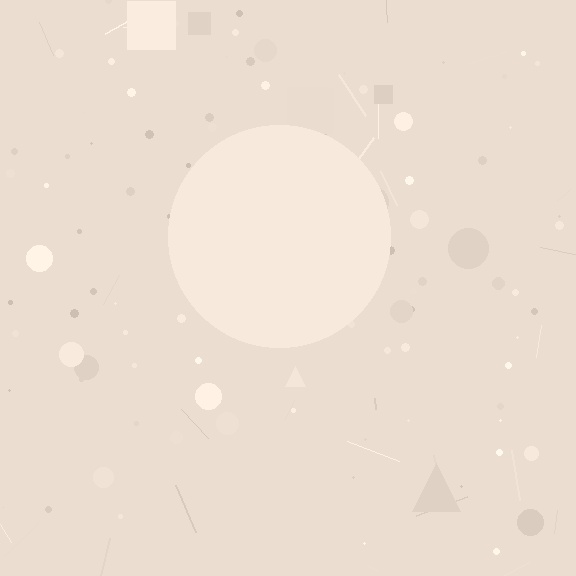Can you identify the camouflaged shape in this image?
The camouflaged shape is a circle.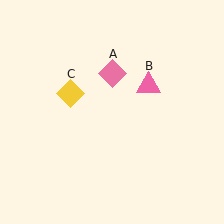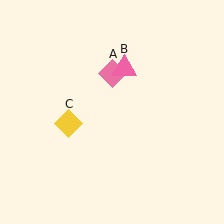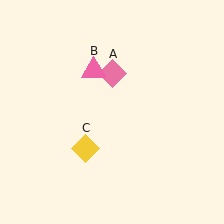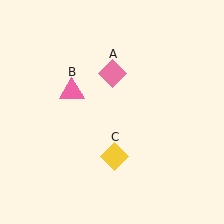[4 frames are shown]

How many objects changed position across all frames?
2 objects changed position: pink triangle (object B), yellow diamond (object C).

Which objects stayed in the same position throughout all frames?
Pink diamond (object A) remained stationary.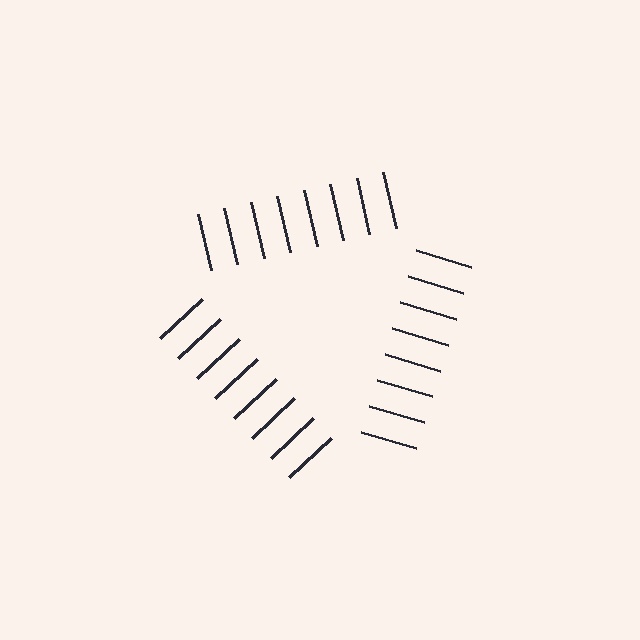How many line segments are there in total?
24 — 8 along each of the 3 edges.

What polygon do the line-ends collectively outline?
An illusory triangle — the line segments terminate on its edges but no continuous stroke is drawn.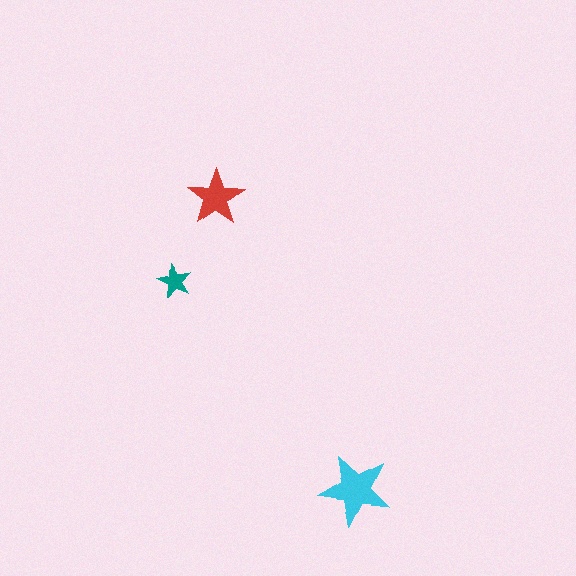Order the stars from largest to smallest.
the cyan one, the red one, the teal one.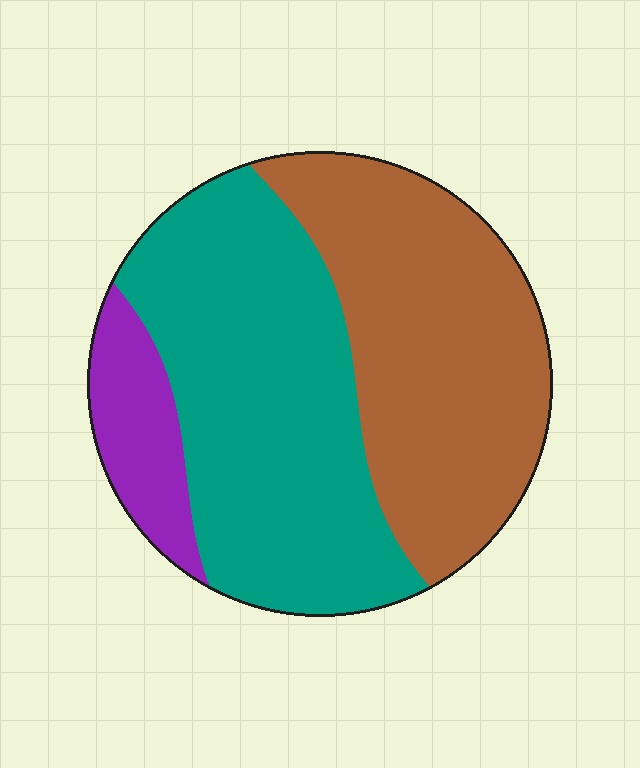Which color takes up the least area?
Purple, at roughly 10%.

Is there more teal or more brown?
Teal.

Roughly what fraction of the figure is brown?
Brown takes up between a third and a half of the figure.